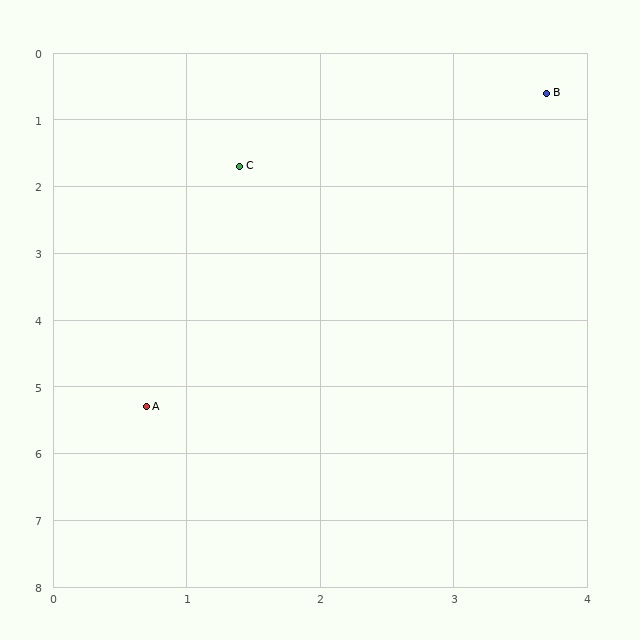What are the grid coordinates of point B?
Point B is at approximately (3.7, 0.6).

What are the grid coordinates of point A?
Point A is at approximately (0.7, 5.3).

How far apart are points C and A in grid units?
Points C and A are about 3.7 grid units apart.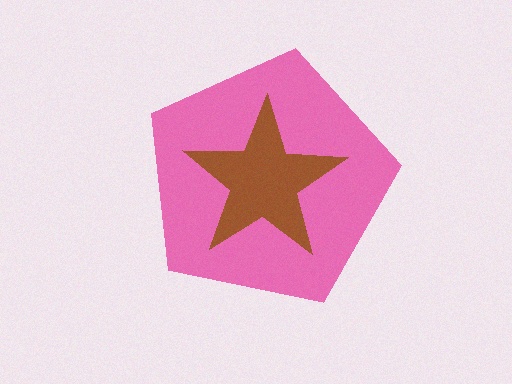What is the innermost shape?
The brown star.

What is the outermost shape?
The pink pentagon.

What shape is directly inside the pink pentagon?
The brown star.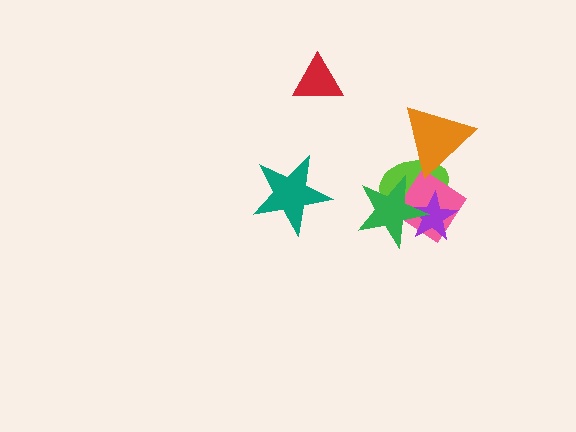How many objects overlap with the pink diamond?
3 objects overlap with the pink diamond.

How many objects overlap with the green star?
3 objects overlap with the green star.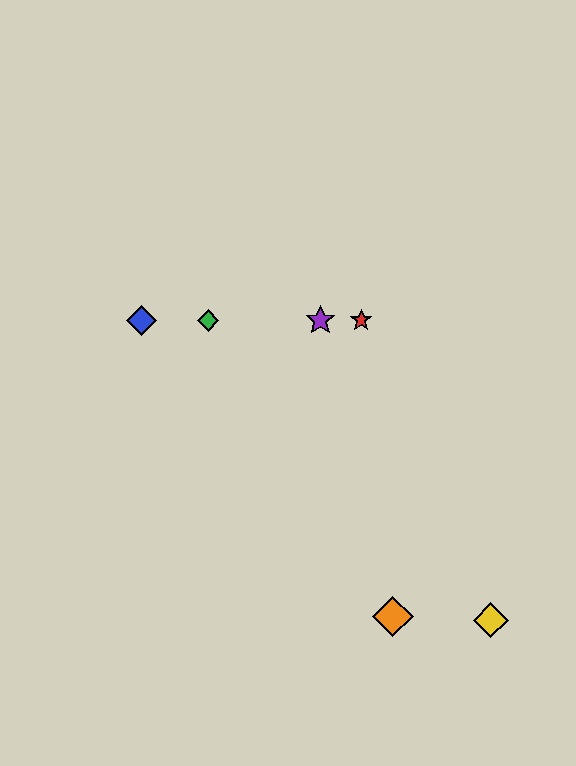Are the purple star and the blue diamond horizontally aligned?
Yes, both are at y≈320.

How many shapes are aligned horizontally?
4 shapes (the red star, the blue diamond, the green diamond, the purple star) are aligned horizontally.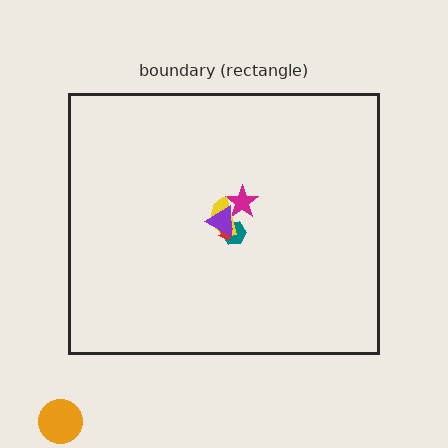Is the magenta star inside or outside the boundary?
Inside.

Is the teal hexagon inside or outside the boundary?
Inside.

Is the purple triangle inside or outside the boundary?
Inside.